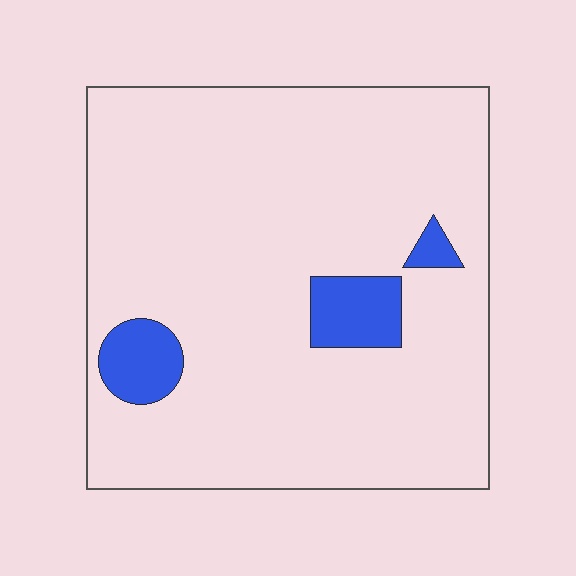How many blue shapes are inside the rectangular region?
3.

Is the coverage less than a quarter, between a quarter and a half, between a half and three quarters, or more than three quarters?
Less than a quarter.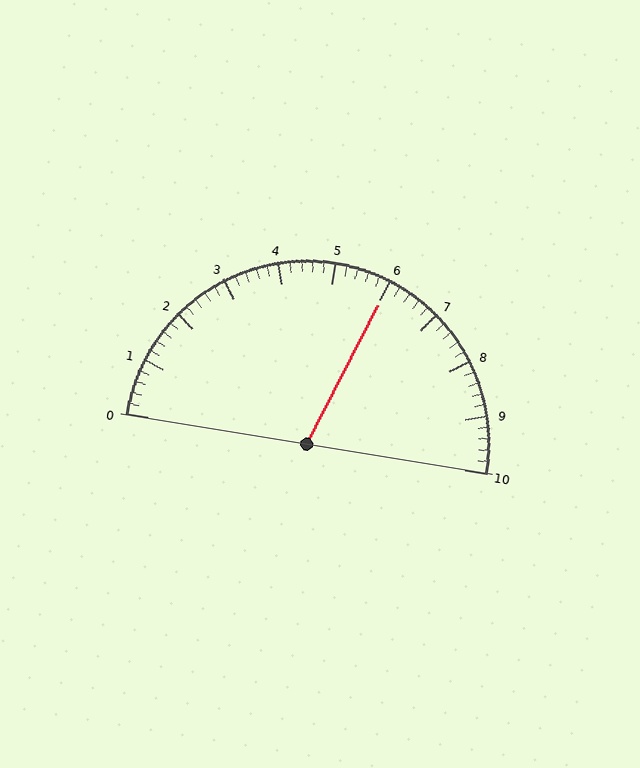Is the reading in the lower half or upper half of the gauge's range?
The reading is in the upper half of the range (0 to 10).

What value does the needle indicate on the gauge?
The needle indicates approximately 6.0.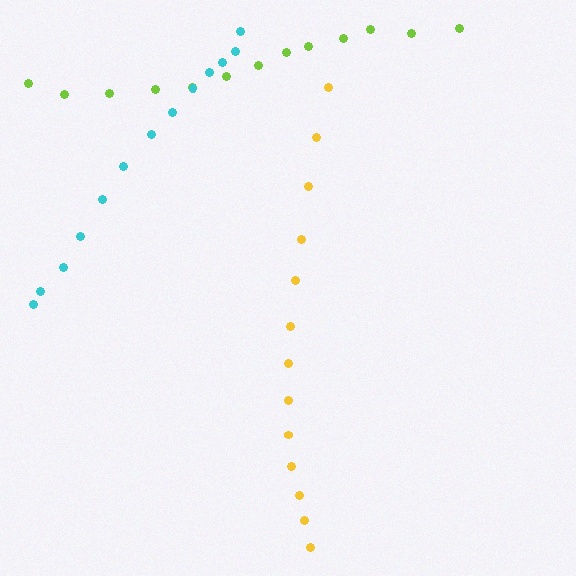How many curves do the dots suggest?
There are 3 distinct paths.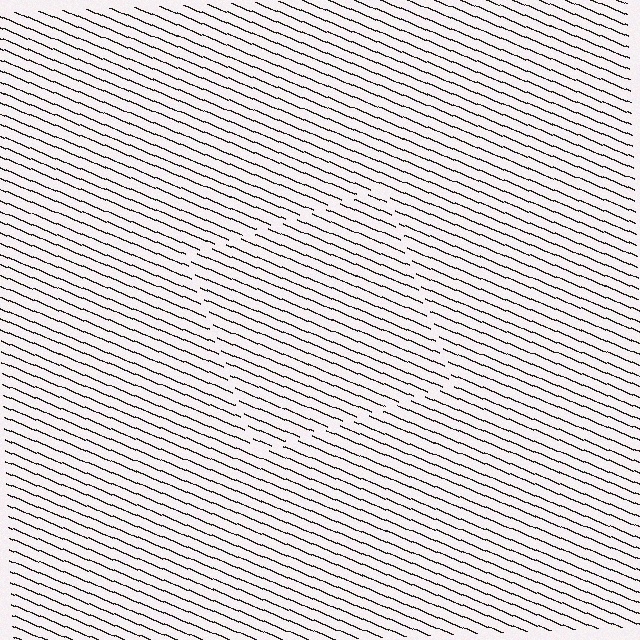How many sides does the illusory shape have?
4 sides — the line-ends trace a square.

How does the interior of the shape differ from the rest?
The interior of the shape contains the same grating, shifted by half a period — the contour is defined by the phase discontinuity where line-ends from the inner and outer gratings abut.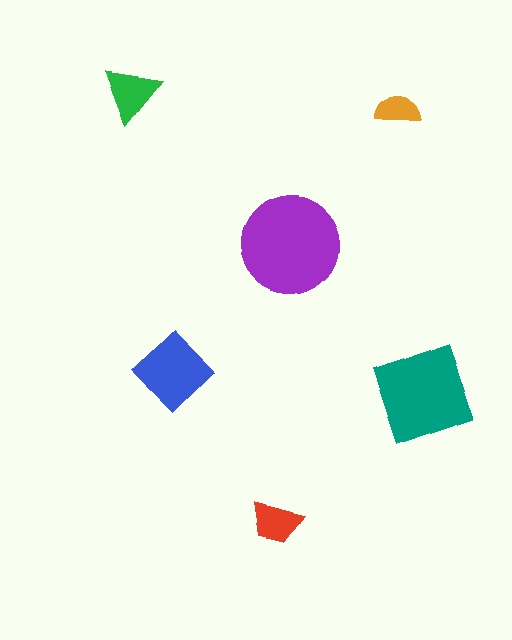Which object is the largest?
The purple circle.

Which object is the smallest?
The orange semicircle.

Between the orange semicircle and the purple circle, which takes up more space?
The purple circle.